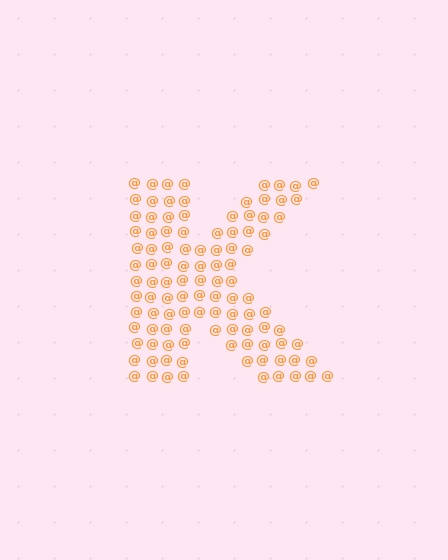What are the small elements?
The small elements are at signs.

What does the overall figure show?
The overall figure shows the letter K.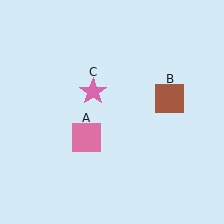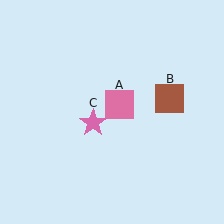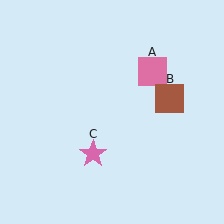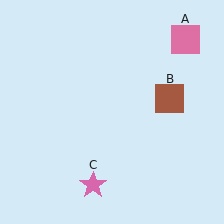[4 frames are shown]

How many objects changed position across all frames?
2 objects changed position: pink square (object A), pink star (object C).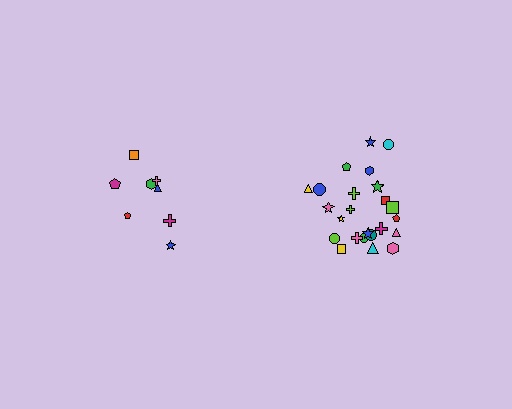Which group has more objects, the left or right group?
The right group.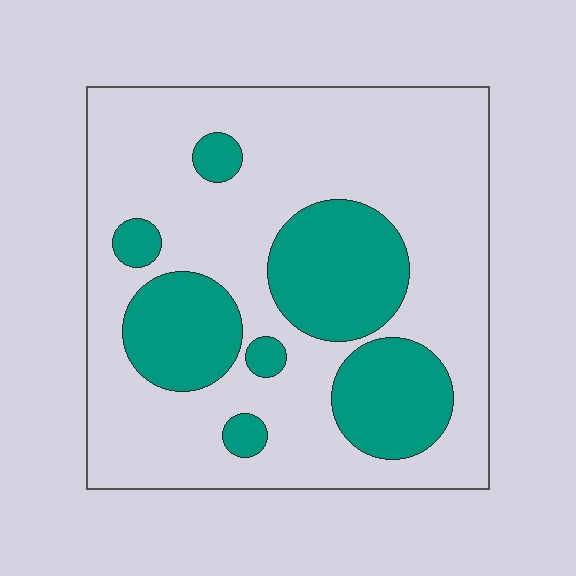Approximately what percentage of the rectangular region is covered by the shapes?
Approximately 30%.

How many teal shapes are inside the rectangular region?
7.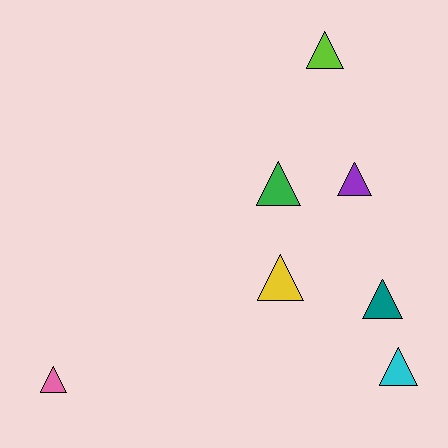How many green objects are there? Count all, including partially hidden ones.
There is 1 green object.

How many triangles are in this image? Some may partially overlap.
There are 7 triangles.